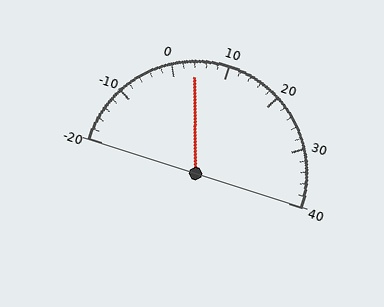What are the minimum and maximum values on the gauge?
The gauge ranges from -20 to 40.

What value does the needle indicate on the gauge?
The needle indicates approximately 4.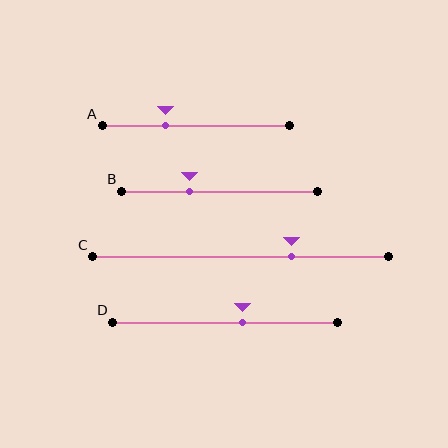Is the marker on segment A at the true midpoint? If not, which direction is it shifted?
No, the marker on segment A is shifted to the left by about 16% of the segment length.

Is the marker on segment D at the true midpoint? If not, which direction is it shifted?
No, the marker on segment D is shifted to the right by about 8% of the segment length.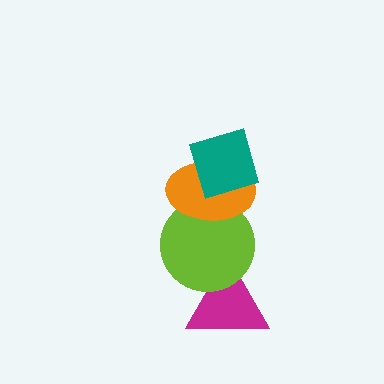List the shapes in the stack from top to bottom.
From top to bottom: the teal diamond, the orange ellipse, the lime circle, the magenta triangle.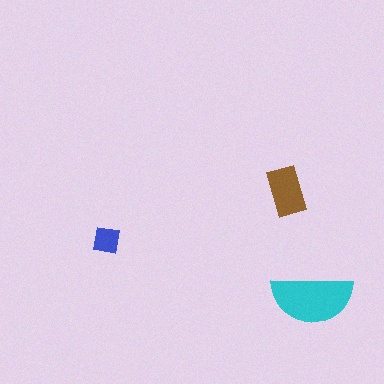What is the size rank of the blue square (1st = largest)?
3rd.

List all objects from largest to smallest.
The cyan semicircle, the brown rectangle, the blue square.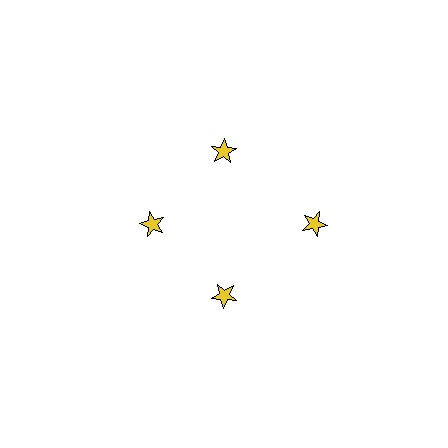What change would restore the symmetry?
The symmetry would be restored by moving it inward, back onto the ring so that all 4 stars sit at equal angles and equal distance from the center.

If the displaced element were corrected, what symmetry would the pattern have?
It would have 4-fold rotational symmetry — the pattern would map onto itself every 90 degrees.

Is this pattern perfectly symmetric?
No. The 4 yellow stars are arranged in a ring, but one element near the 3 o'clock position is pushed outward from the center, breaking the 4-fold rotational symmetry.